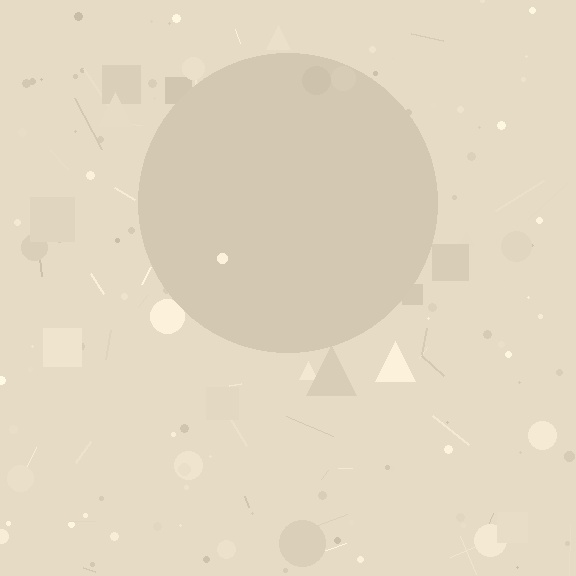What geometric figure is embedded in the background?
A circle is embedded in the background.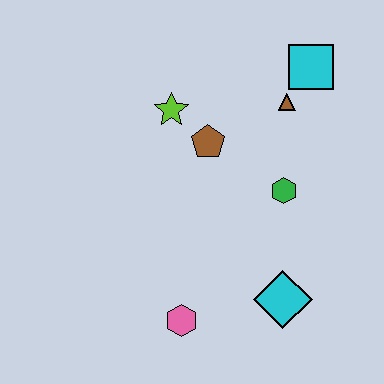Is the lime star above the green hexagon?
Yes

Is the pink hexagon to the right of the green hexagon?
No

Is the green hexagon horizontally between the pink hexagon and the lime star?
No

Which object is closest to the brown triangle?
The cyan square is closest to the brown triangle.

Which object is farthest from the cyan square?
The pink hexagon is farthest from the cyan square.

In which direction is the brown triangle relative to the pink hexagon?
The brown triangle is above the pink hexagon.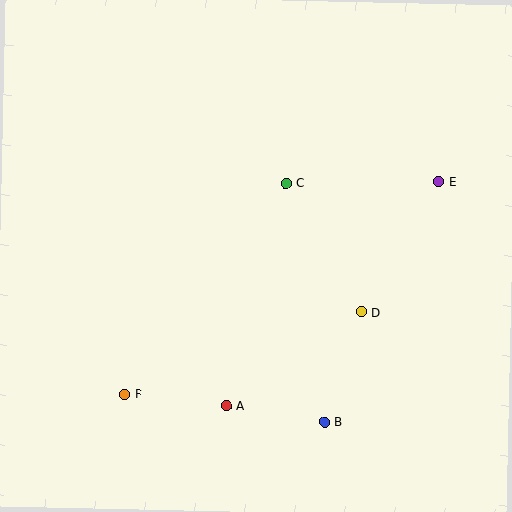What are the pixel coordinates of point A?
Point A is at (226, 406).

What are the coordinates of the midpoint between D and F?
The midpoint between D and F is at (243, 353).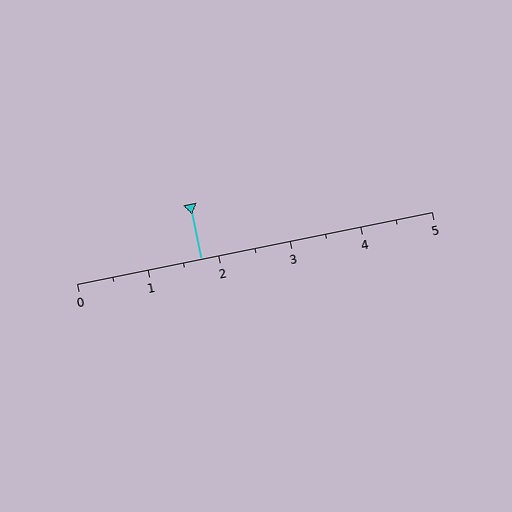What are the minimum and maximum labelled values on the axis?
The axis runs from 0 to 5.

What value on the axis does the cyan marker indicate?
The marker indicates approximately 1.8.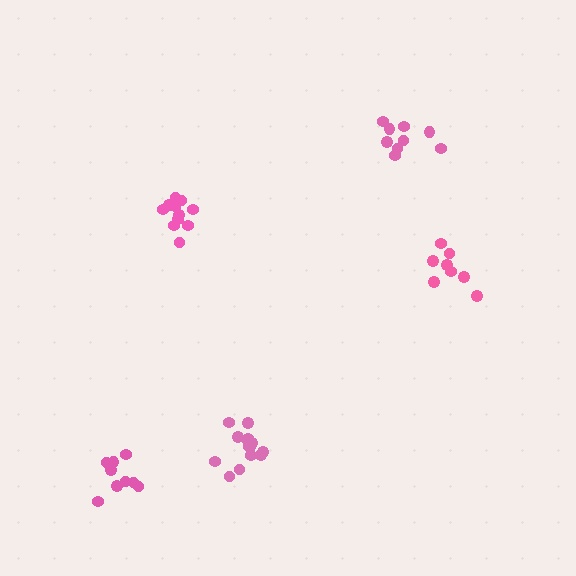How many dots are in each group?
Group 1: 11 dots, Group 2: 9 dots, Group 3: 9 dots, Group 4: 14 dots, Group 5: 8 dots (51 total).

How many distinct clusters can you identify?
There are 5 distinct clusters.